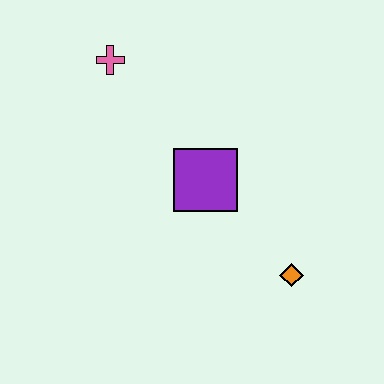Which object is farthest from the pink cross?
The orange diamond is farthest from the pink cross.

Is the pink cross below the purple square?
No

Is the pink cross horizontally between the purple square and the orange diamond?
No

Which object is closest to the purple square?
The orange diamond is closest to the purple square.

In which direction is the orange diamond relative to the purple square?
The orange diamond is below the purple square.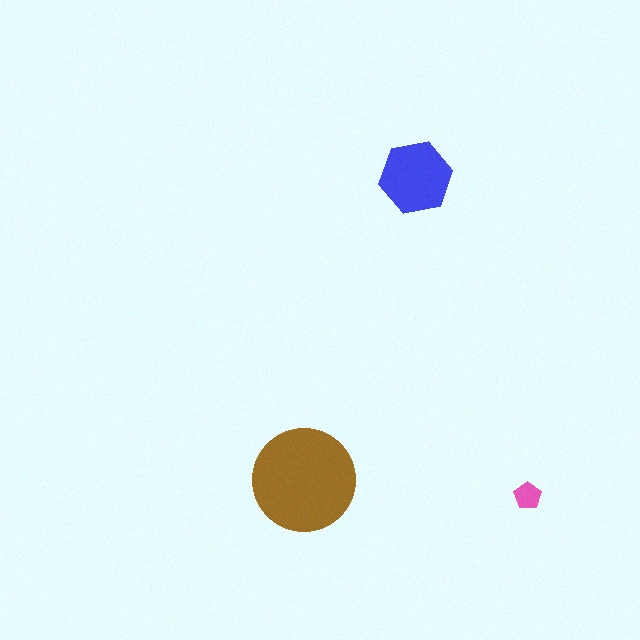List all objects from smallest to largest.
The pink pentagon, the blue hexagon, the brown circle.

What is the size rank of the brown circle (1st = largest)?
1st.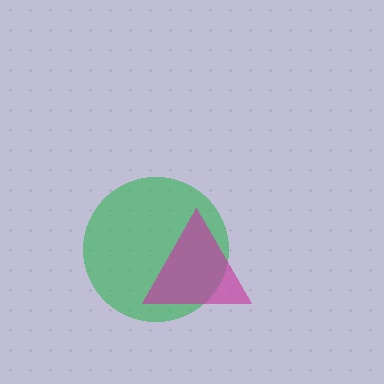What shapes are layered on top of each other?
The layered shapes are: a green circle, a magenta triangle.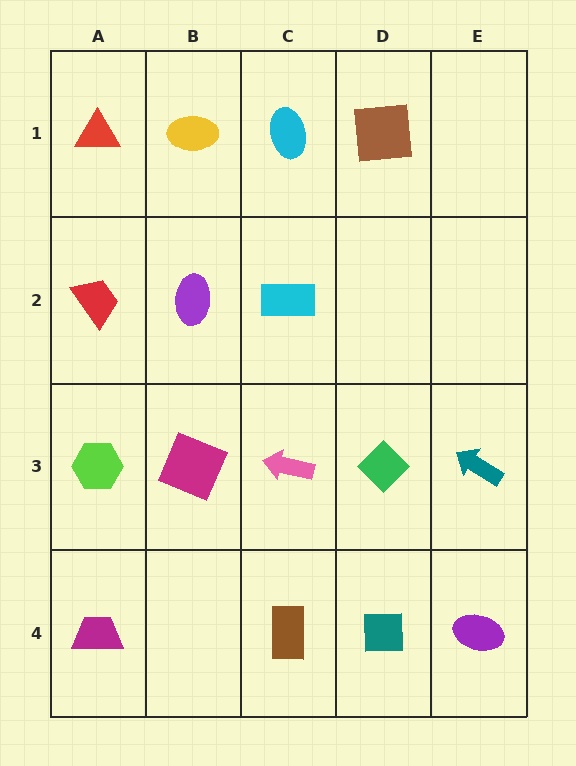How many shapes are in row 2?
3 shapes.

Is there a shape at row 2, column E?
No, that cell is empty.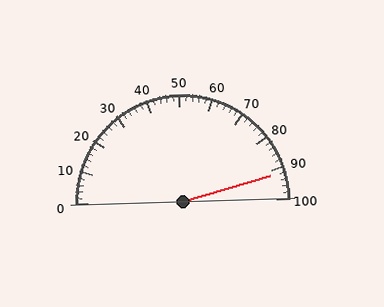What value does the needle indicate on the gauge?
The needle indicates approximately 92.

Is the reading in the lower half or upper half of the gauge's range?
The reading is in the upper half of the range (0 to 100).